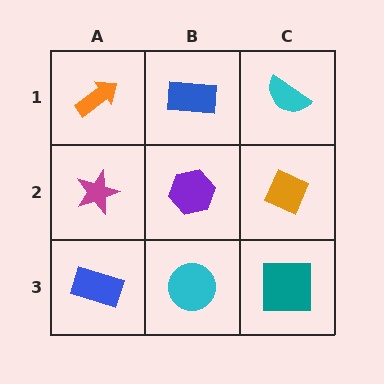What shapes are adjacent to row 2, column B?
A blue rectangle (row 1, column B), a cyan circle (row 3, column B), a magenta star (row 2, column A), an orange diamond (row 2, column C).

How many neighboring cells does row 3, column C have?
2.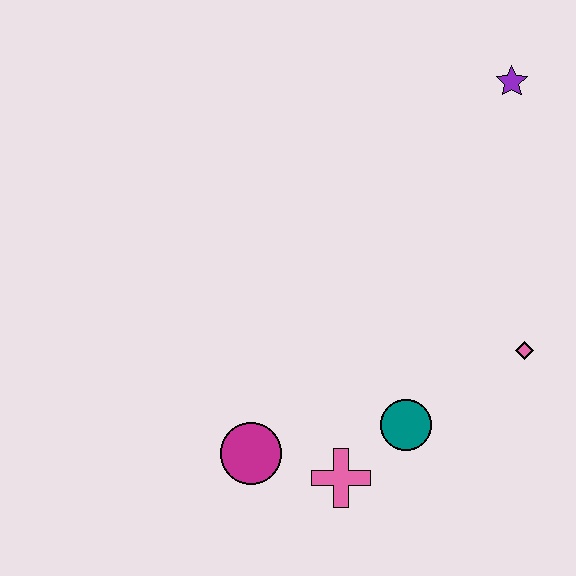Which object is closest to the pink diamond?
The teal circle is closest to the pink diamond.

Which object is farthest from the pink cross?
The purple star is farthest from the pink cross.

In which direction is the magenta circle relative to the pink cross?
The magenta circle is to the left of the pink cross.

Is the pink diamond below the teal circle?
No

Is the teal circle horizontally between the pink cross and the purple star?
Yes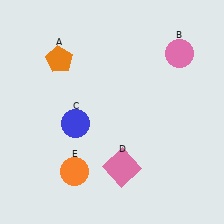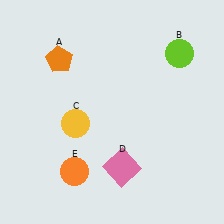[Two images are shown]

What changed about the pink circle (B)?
In Image 1, B is pink. In Image 2, it changed to lime.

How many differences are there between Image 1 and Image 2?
There are 2 differences between the two images.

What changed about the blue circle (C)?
In Image 1, C is blue. In Image 2, it changed to yellow.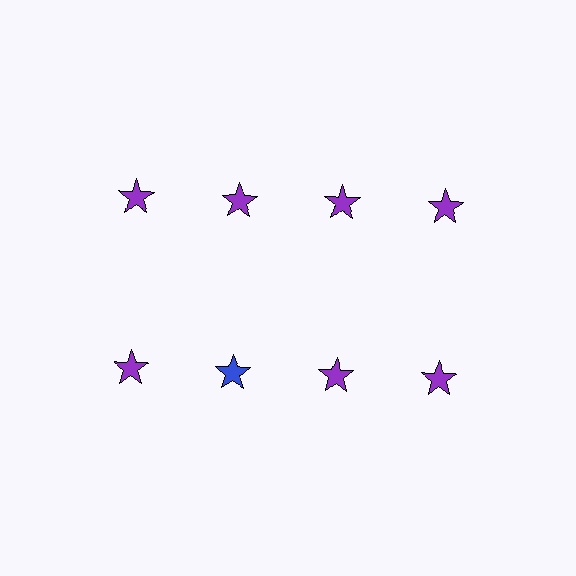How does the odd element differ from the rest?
It has a different color: blue instead of purple.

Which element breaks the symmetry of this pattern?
The blue star in the second row, second from left column breaks the symmetry. All other shapes are purple stars.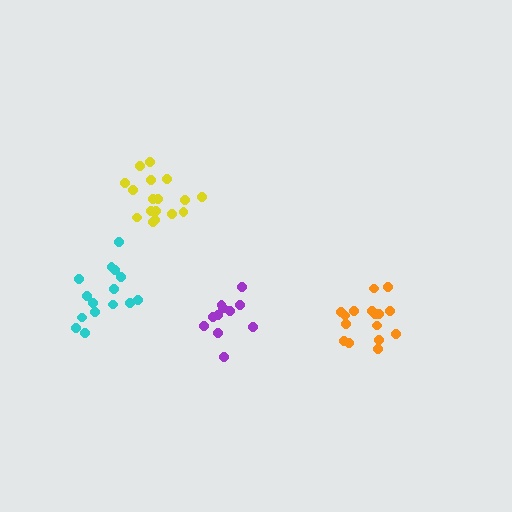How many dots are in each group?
Group 1: 17 dots, Group 2: 15 dots, Group 3: 16 dots, Group 4: 11 dots (59 total).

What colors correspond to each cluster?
The clusters are colored: yellow, cyan, orange, purple.